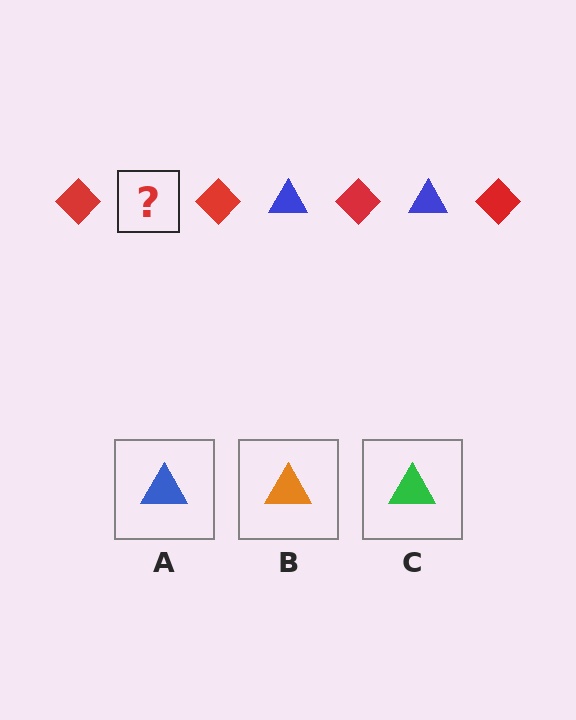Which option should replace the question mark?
Option A.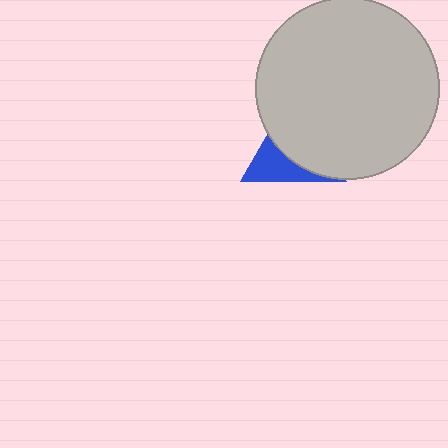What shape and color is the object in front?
The object in front is a light gray circle.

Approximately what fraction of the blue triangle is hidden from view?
Roughly 63% of the blue triangle is hidden behind the light gray circle.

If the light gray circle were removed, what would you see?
You would see the complete blue triangle.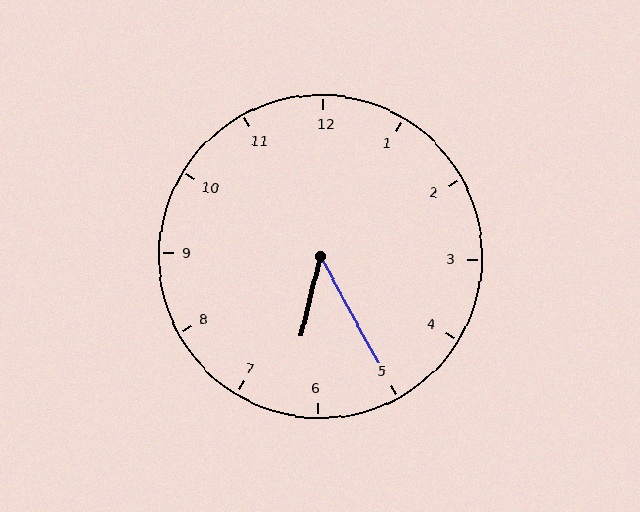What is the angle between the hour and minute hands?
Approximately 42 degrees.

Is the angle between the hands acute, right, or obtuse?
It is acute.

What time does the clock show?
6:25.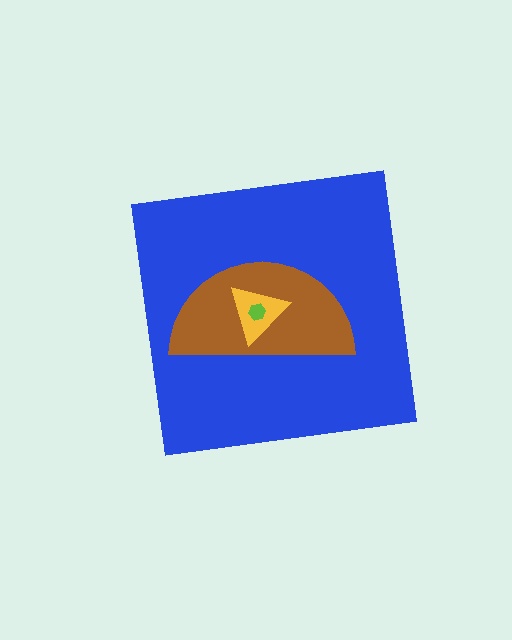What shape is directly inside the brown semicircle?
The yellow triangle.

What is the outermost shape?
The blue square.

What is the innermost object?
The lime hexagon.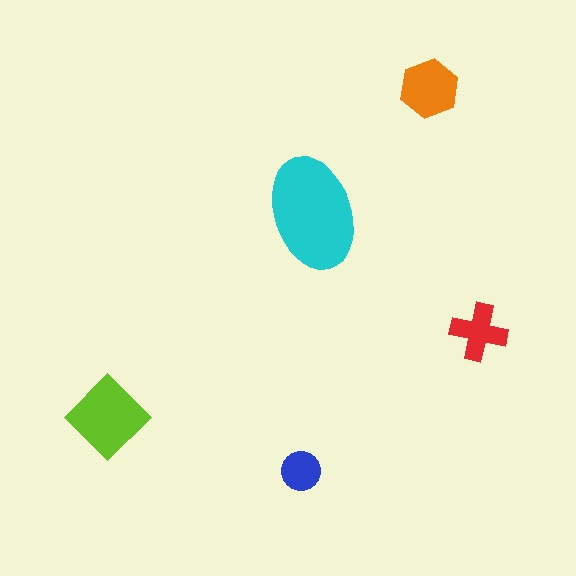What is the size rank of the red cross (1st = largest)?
4th.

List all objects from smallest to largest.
The blue circle, the red cross, the orange hexagon, the lime diamond, the cyan ellipse.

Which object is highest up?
The orange hexagon is topmost.